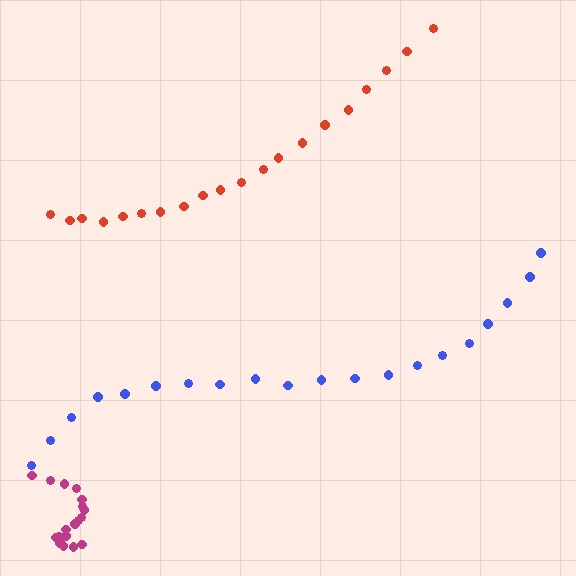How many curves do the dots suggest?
There are 3 distinct paths.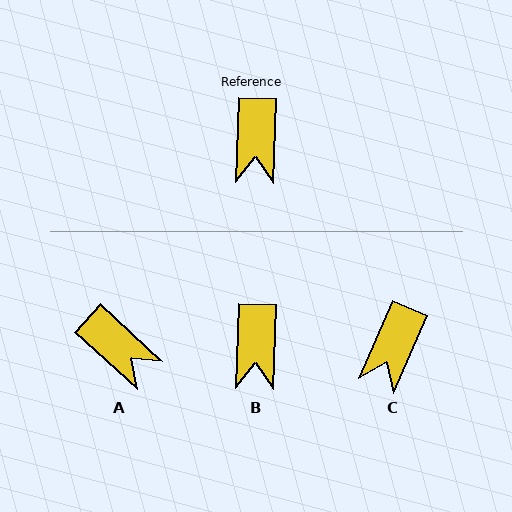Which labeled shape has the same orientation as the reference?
B.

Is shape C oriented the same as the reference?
No, it is off by about 22 degrees.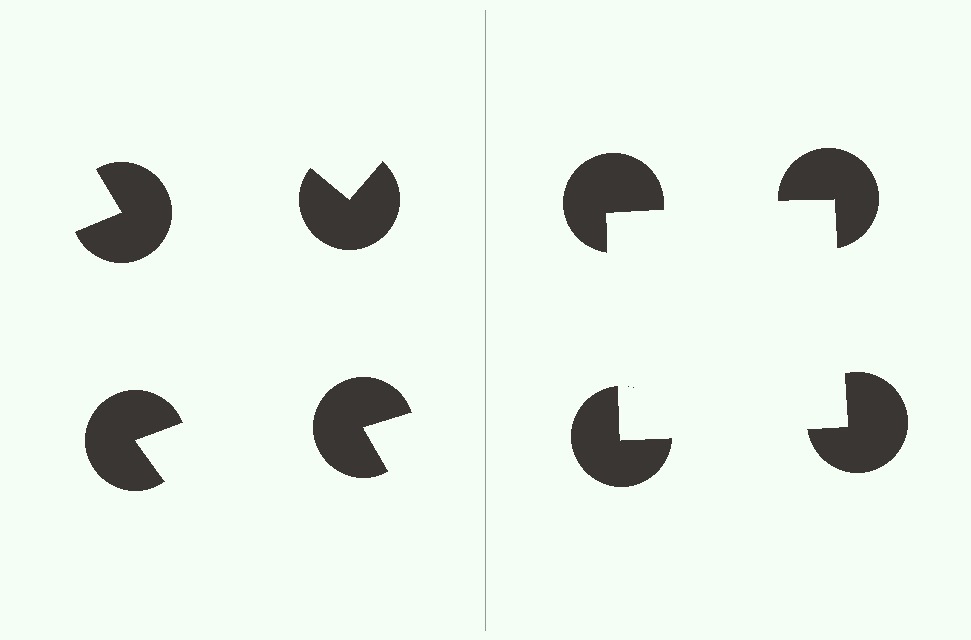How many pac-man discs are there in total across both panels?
8 — 4 on each side.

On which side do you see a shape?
An illusory square appears on the right side. On the left side the wedge cuts are rotated, so no coherent shape forms.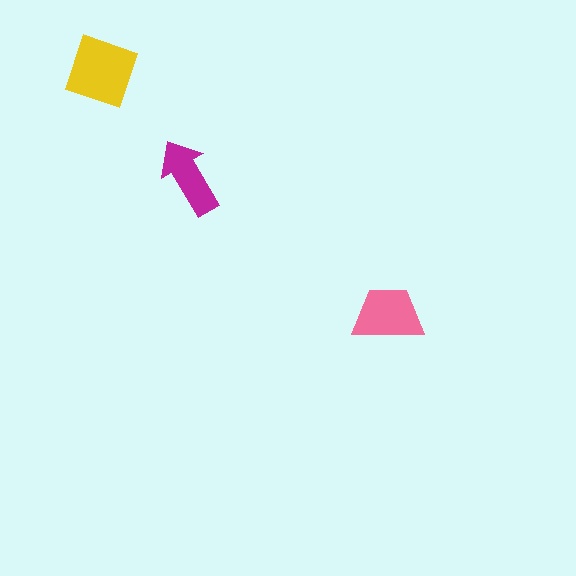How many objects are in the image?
There are 3 objects in the image.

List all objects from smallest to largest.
The magenta arrow, the pink trapezoid, the yellow diamond.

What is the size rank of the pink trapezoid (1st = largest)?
2nd.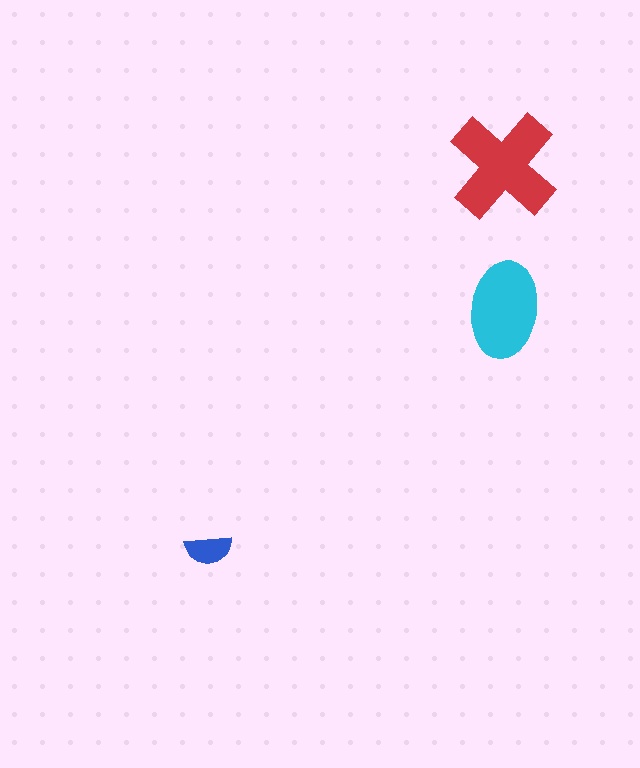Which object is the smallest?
The blue semicircle.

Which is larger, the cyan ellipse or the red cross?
The red cross.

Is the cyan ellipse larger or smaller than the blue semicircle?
Larger.